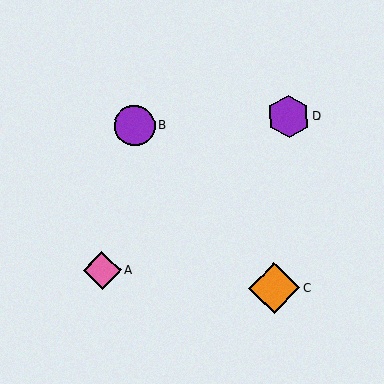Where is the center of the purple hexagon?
The center of the purple hexagon is at (289, 117).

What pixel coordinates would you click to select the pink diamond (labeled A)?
Click at (102, 270) to select the pink diamond A.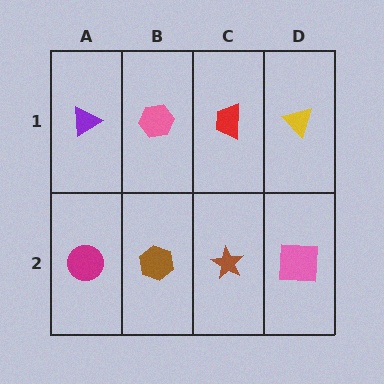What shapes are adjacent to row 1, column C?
A brown star (row 2, column C), a pink hexagon (row 1, column B), a yellow triangle (row 1, column D).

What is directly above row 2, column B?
A pink hexagon.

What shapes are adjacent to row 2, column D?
A yellow triangle (row 1, column D), a brown star (row 2, column C).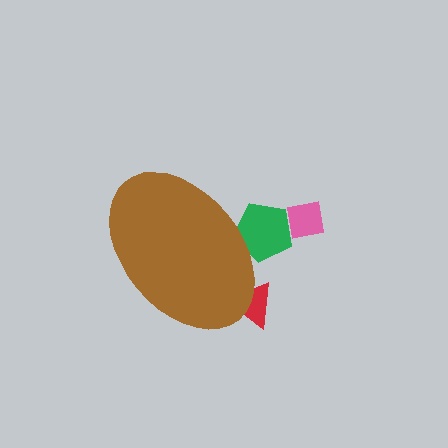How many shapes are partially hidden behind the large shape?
2 shapes are partially hidden.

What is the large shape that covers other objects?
A brown ellipse.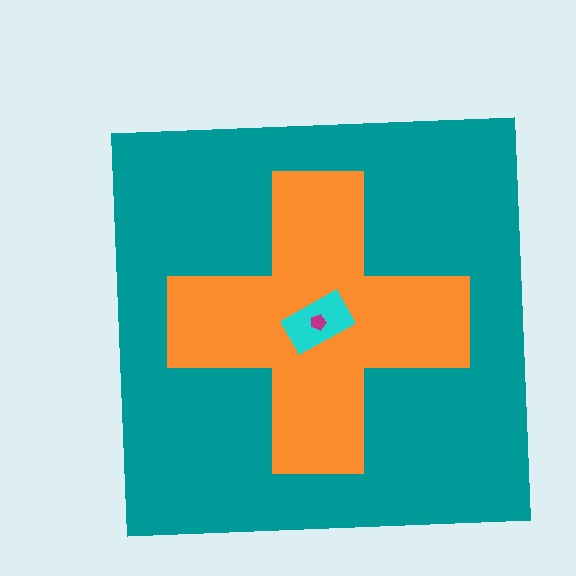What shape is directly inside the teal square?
The orange cross.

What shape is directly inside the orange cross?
The cyan rectangle.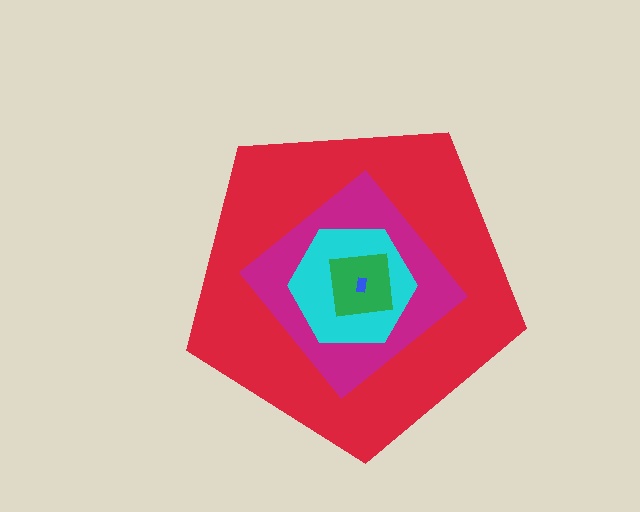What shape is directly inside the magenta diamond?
The cyan hexagon.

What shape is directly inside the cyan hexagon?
The green square.